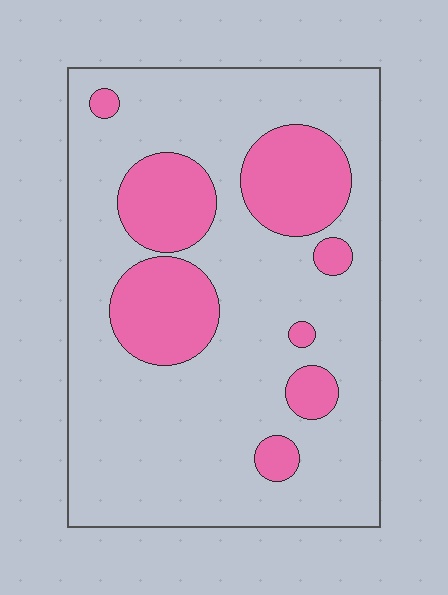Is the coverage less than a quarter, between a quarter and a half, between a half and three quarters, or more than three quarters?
Less than a quarter.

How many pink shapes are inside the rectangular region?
8.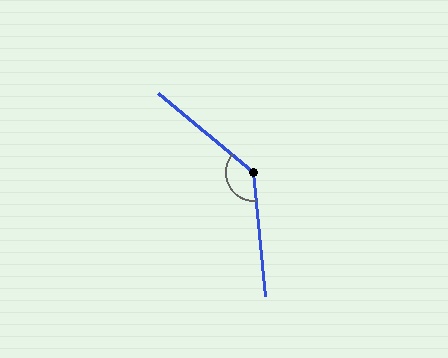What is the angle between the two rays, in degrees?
Approximately 135 degrees.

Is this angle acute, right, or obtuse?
It is obtuse.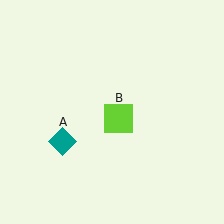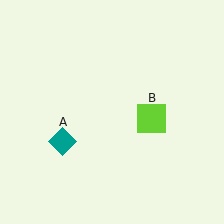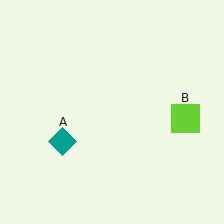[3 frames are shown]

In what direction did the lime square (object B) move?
The lime square (object B) moved right.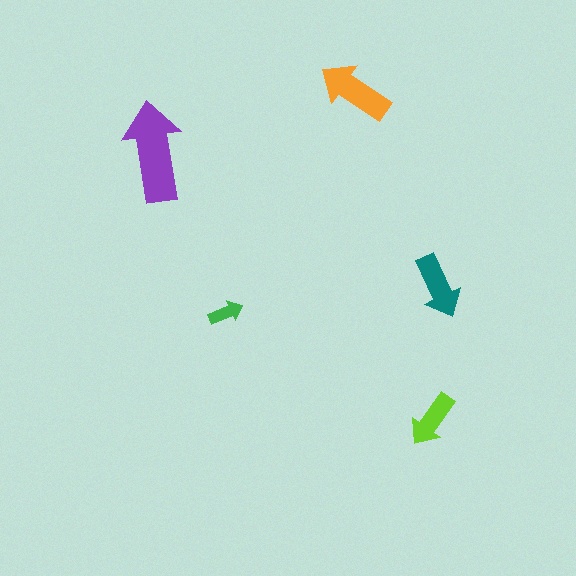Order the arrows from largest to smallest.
the purple one, the orange one, the teal one, the lime one, the green one.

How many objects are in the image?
There are 5 objects in the image.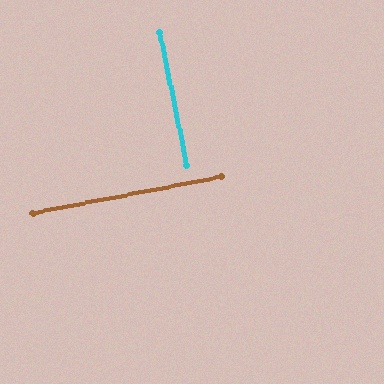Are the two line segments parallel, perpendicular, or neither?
Perpendicular — they meet at approximately 89°.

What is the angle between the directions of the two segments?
Approximately 89 degrees.